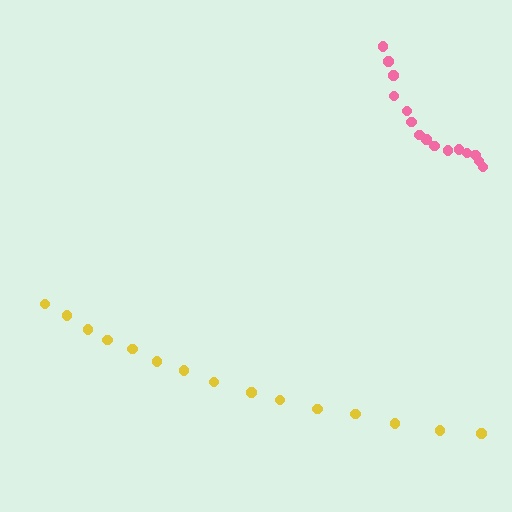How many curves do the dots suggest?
There are 2 distinct paths.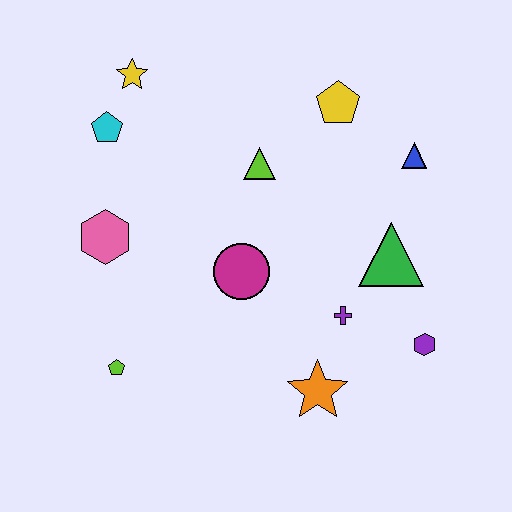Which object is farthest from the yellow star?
The purple hexagon is farthest from the yellow star.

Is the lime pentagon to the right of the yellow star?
No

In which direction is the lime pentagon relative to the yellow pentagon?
The lime pentagon is below the yellow pentagon.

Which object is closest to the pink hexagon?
The cyan pentagon is closest to the pink hexagon.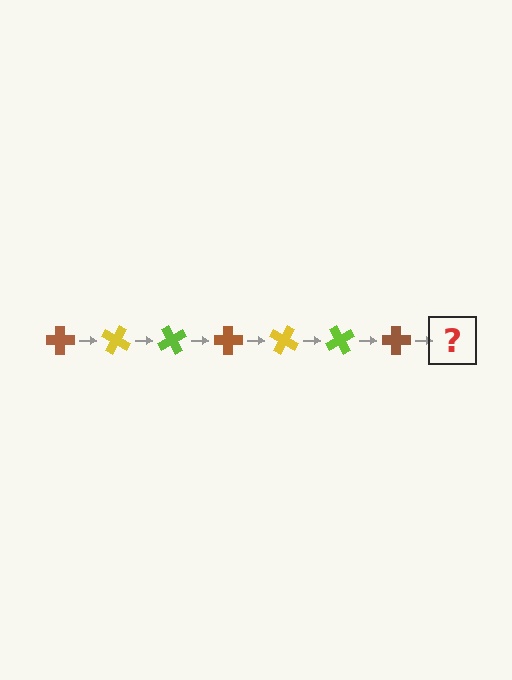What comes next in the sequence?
The next element should be a yellow cross, rotated 210 degrees from the start.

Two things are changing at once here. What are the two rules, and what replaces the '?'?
The two rules are that it rotates 30 degrees each step and the color cycles through brown, yellow, and lime. The '?' should be a yellow cross, rotated 210 degrees from the start.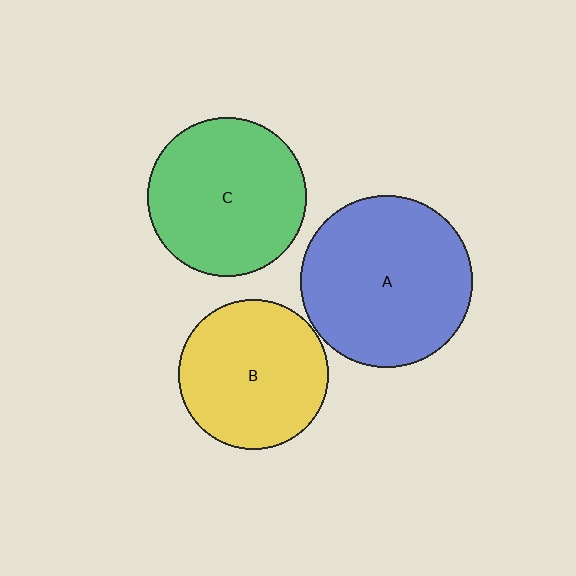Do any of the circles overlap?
No, none of the circles overlap.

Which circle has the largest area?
Circle A (blue).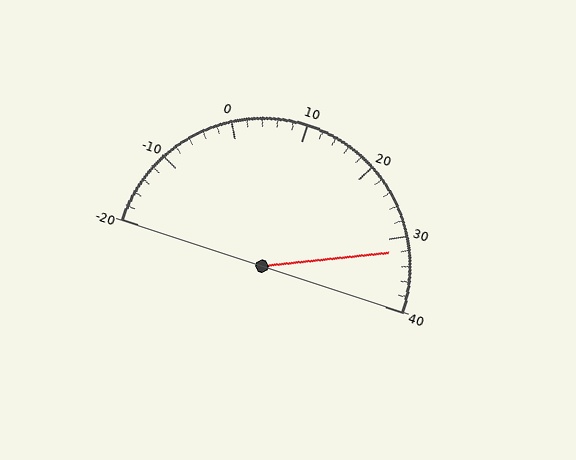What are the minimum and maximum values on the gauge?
The gauge ranges from -20 to 40.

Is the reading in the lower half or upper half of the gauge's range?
The reading is in the upper half of the range (-20 to 40).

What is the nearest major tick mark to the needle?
The nearest major tick mark is 30.